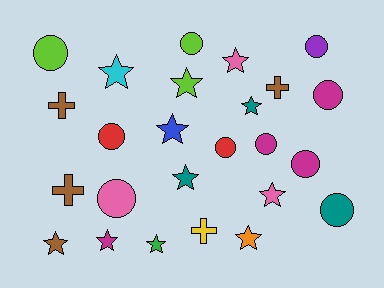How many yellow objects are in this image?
There is 1 yellow object.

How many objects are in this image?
There are 25 objects.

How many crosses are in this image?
There are 4 crosses.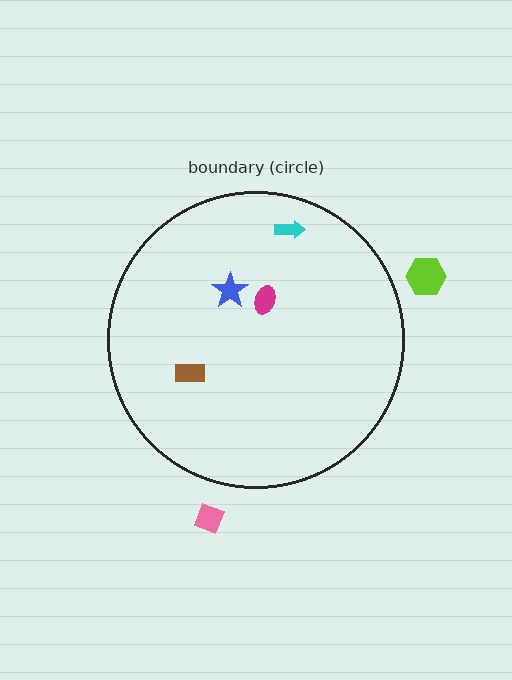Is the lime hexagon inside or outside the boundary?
Outside.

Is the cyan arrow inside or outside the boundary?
Inside.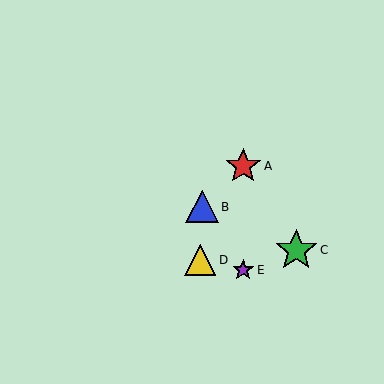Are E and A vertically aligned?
Yes, both are at x≈243.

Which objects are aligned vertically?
Objects A, E are aligned vertically.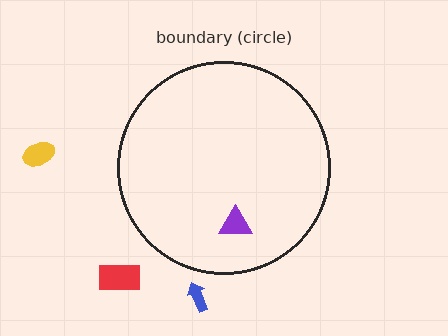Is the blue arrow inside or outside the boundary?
Outside.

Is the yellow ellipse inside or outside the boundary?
Outside.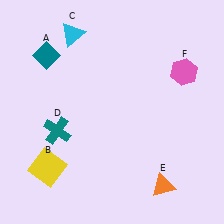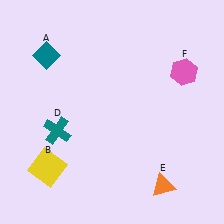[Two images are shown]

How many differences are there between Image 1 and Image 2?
There is 1 difference between the two images.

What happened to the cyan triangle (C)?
The cyan triangle (C) was removed in Image 2. It was in the top-left area of Image 1.